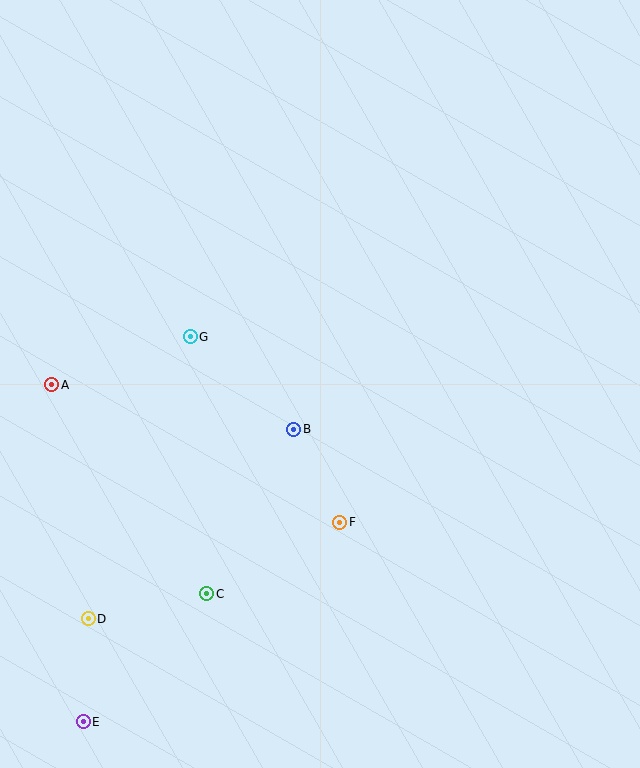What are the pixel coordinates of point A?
Point A is at (52, 385).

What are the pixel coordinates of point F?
Point F is at (340, 522).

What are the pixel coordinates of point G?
Point G is at (190, 337).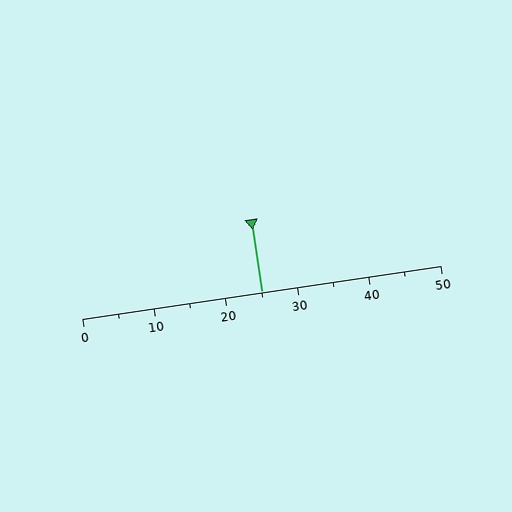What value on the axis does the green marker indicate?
The marker indicates approximately 25.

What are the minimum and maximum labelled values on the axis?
The axis runs from 0 to 50.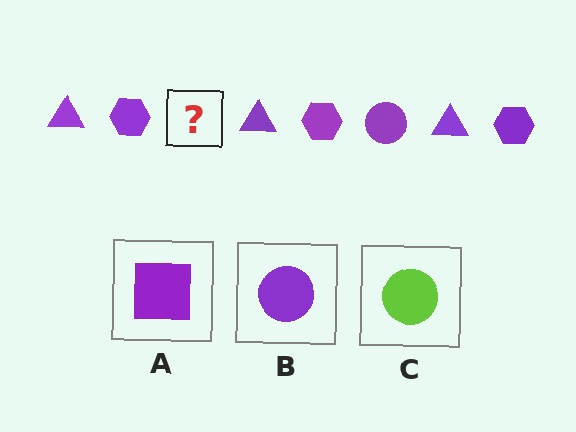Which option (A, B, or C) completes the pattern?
B.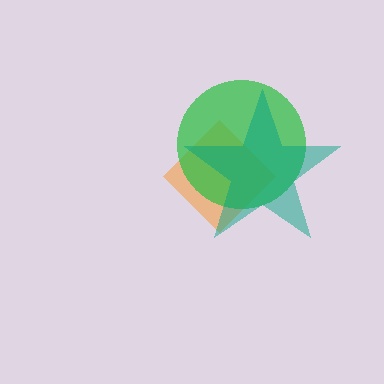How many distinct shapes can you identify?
There are 3 distinct shapes: an orange diamond, a green circle, a teal star.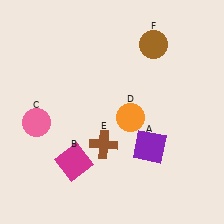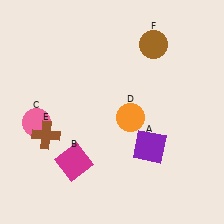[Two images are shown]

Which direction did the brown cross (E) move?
The brown cross (E) moved left.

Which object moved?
The brown cross (E) moved left.